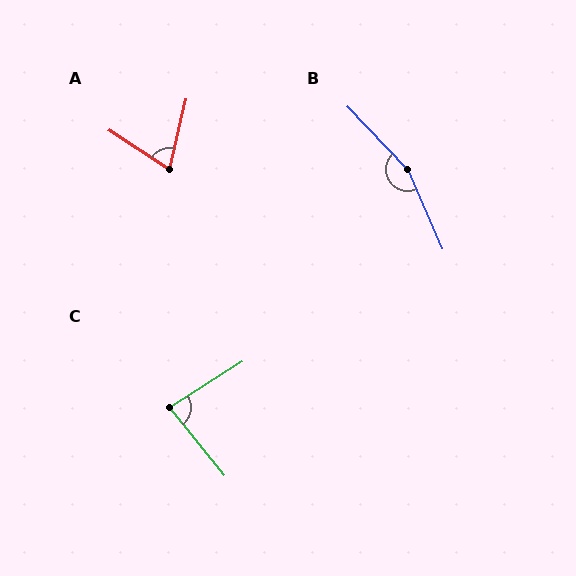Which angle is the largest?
B, at approximately 160 degrees.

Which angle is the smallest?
A, at approximately 70 degrees.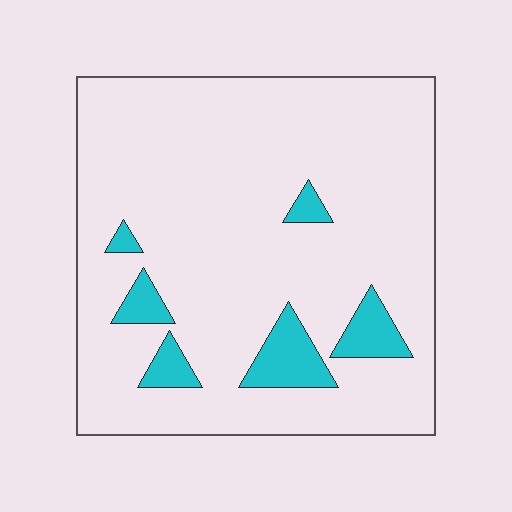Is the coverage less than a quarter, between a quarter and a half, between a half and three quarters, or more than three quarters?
Less than a quarter.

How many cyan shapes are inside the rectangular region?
6.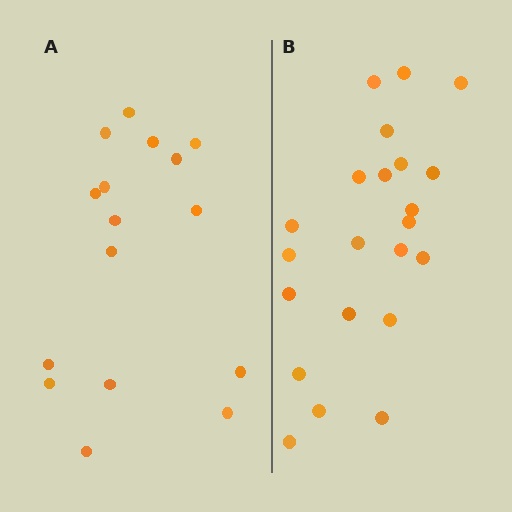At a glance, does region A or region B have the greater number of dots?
Region B (the right region) has more dots.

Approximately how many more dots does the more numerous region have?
Region B has about 6 more dots than region A.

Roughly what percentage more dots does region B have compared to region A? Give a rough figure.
About 40% more.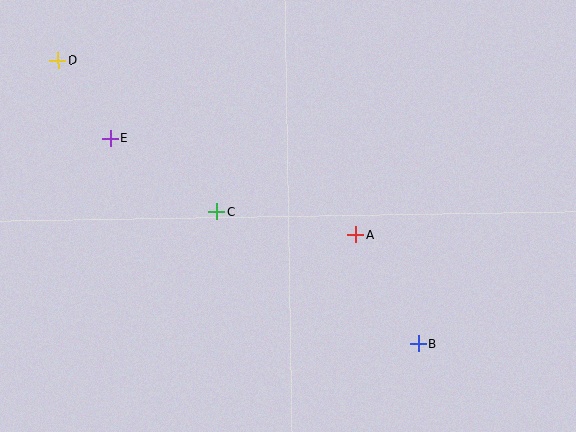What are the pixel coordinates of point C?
Point C is at (217, 212).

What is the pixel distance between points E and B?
The distance between E and B is 370 pixels.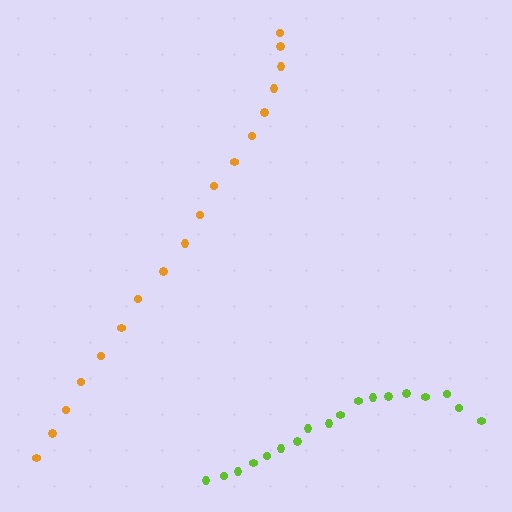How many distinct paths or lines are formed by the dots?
There are 2 distinct paths.